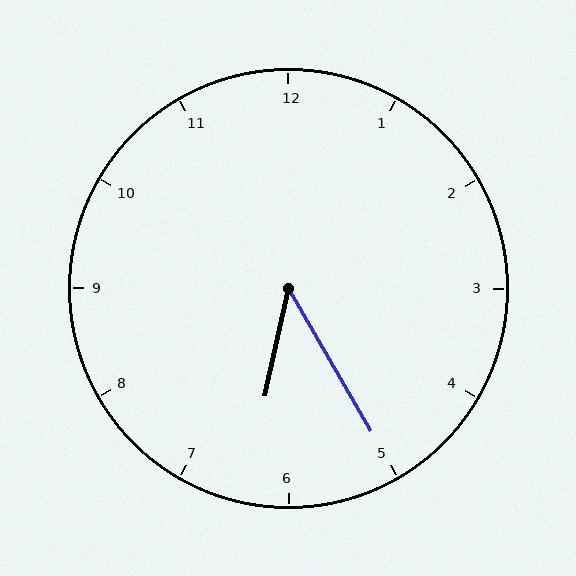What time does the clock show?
6:25.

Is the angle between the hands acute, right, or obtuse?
It is acute.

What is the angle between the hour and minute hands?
Approximately 42 degrees.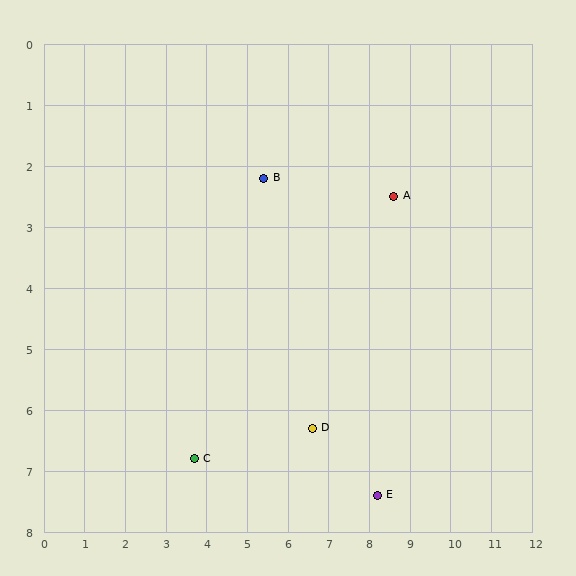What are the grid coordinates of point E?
Point E is at approximately (8.2, 7.4).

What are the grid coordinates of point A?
Point A is at approximately (8.6, 2.5).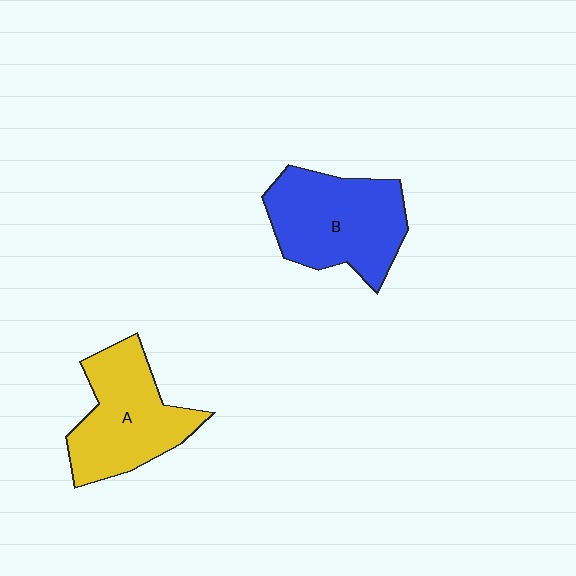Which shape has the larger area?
Shape B (blue).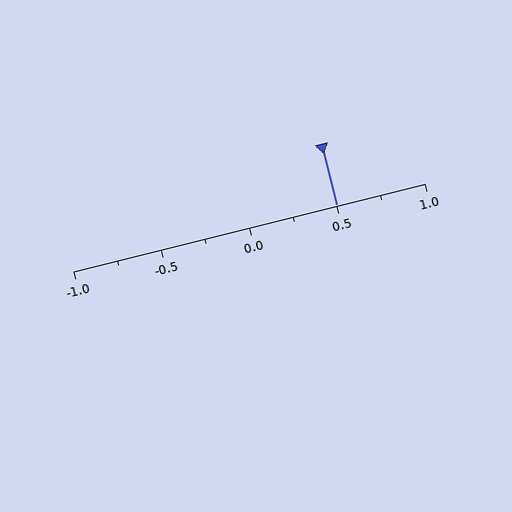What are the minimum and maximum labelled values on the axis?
The axis runs from -1.0 to 1.0.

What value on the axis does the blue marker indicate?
The marker indicates approximately 0.5.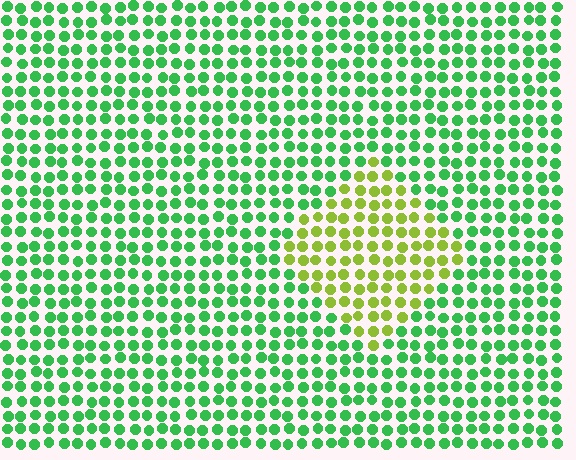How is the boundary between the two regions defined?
The boundary is defined purely by a slight shift in hue (about 51 degrees). Spacing, size, and orientation are identical on both sides.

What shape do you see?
I see a diamond.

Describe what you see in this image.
The image is filled with small green elements in a uniform arrangement. A diamond-shaped region is visible where the elements are tinted to a slightly different hue, forming a subtle color boundary.